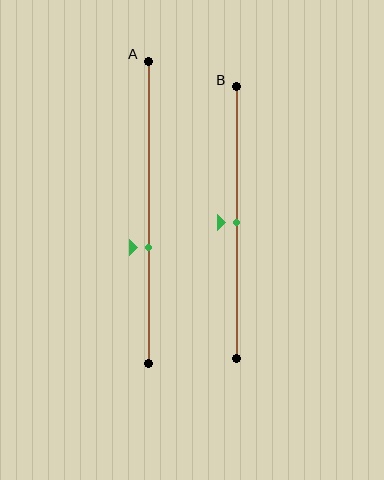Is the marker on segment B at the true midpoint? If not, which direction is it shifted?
Yes, the marker on segment B is at the true midpoint.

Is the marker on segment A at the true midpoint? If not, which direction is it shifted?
No, the marker on segment A is shifted downward by about 12% of the segment length.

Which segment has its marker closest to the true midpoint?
Segment B has its marker closest to the true midpoint.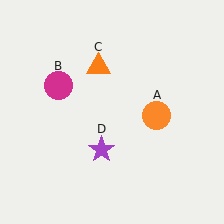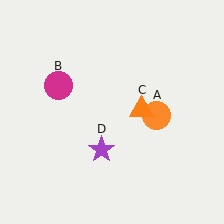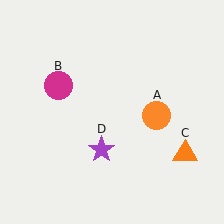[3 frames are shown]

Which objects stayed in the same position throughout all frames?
Orange circle (object A) and magenta circle (object B) and purple star (object D) remained stationary.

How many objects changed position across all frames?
1 object changed position: orange triangle (object C).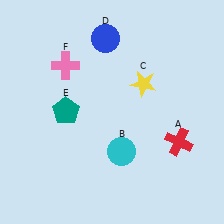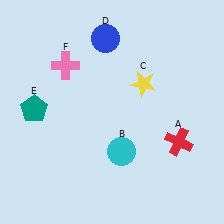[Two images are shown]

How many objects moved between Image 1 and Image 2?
1 object moved between the two images.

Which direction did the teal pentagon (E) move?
The teal pentagon (E) moved left.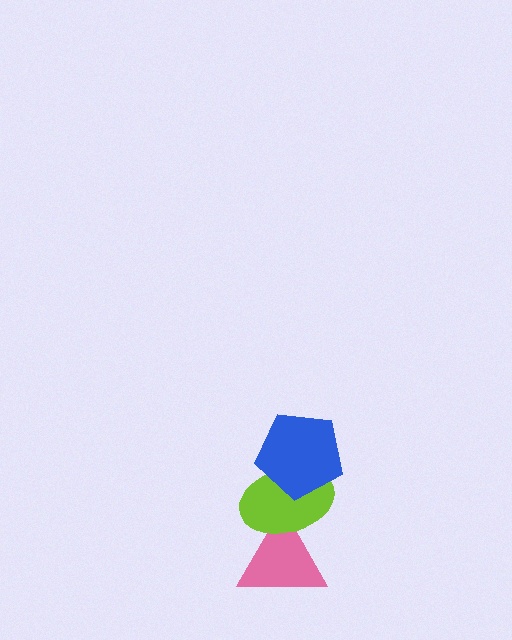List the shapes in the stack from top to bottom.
From top to bottom: the blue pentagon, the lime ellipse, the pink triangle.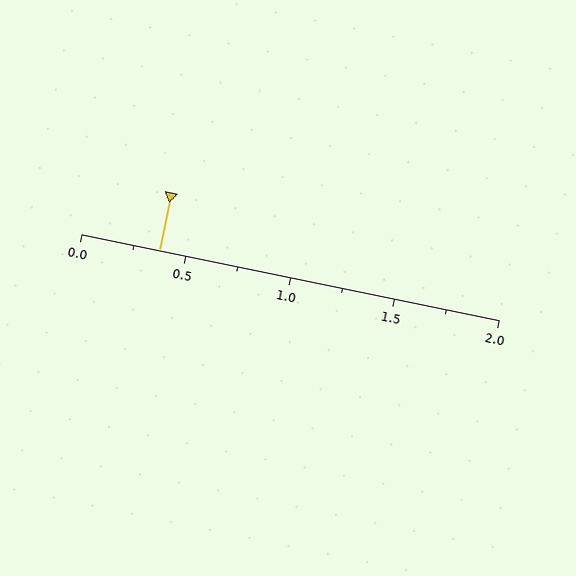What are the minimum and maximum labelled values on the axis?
The axis runs from 0.0 to 2.0.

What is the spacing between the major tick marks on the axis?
The major ticks are spaced 0.5 apart.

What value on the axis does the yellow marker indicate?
The marker indicates approximately 0.38.